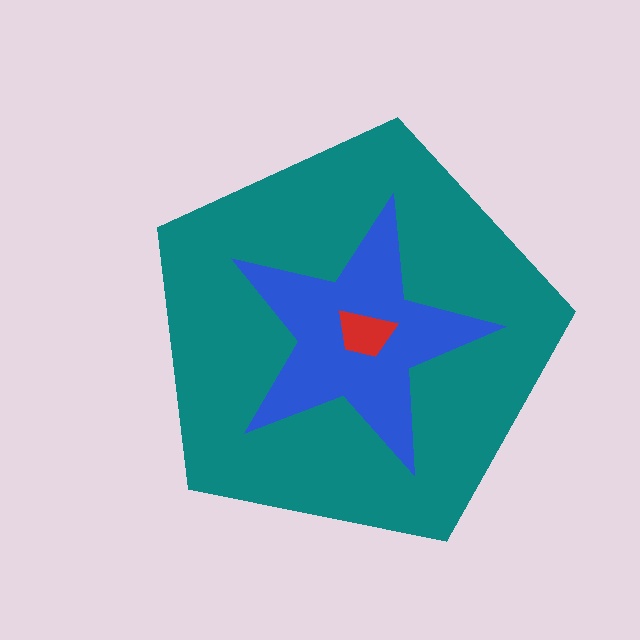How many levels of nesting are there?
3.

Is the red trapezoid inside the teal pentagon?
Yes.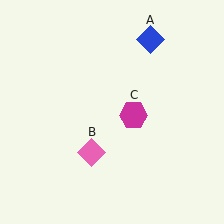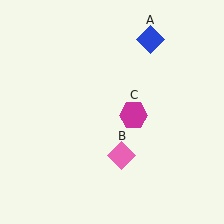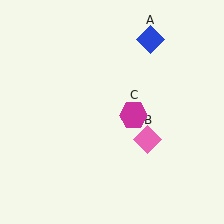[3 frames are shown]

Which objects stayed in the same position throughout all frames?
Blue diamond (object A) and magenta hexagon (object C) remained stationary.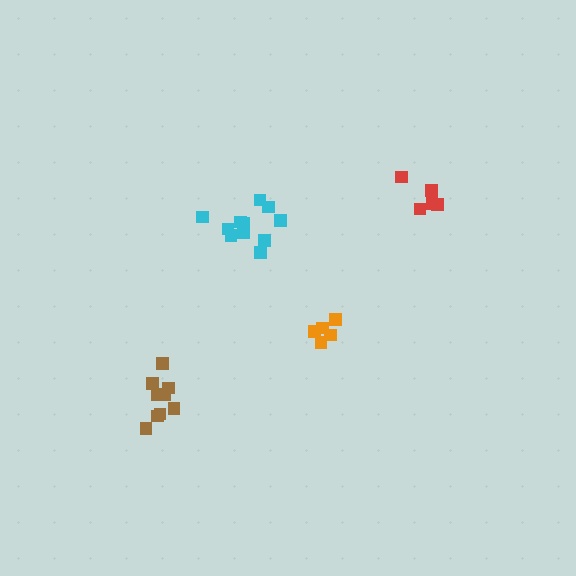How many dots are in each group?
Group 1: 5 dots, Group 2: 9 dots, Group 3: 5 dots, Group 4: 11 dots (30 total).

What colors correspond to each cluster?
The clusters are colored: red, brown, orange, cyan.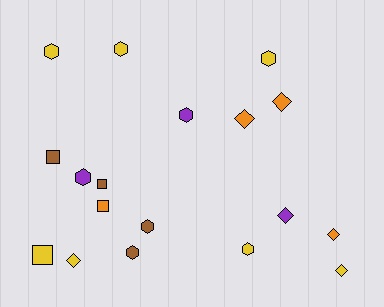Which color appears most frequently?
Yellow, with 7 objects.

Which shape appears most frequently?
Hexagon, with 8 objects.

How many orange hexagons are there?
There are no orange hexagons.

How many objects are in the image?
There are 18 objects.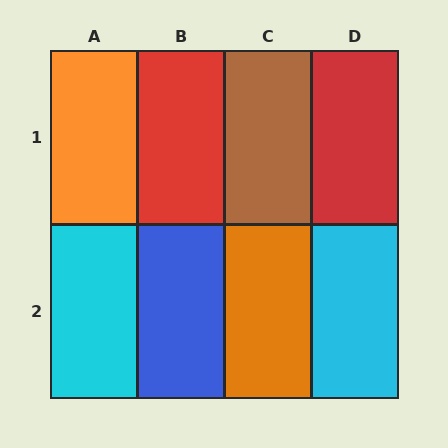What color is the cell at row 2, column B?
Blue.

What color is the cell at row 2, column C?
Orange.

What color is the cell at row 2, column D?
Cyan.